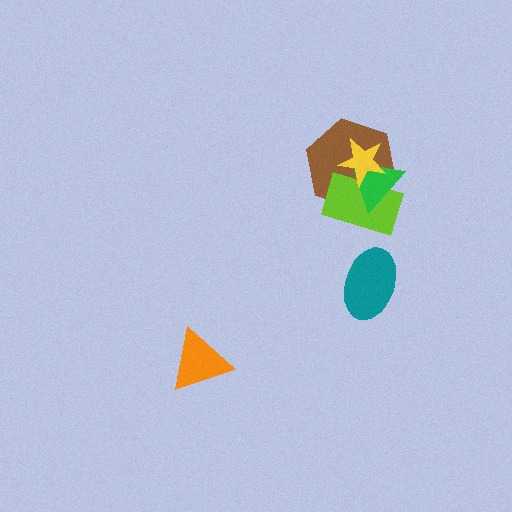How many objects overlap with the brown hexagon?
3 objects overlap with the brown hexagon.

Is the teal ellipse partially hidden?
No, no other shape covers it.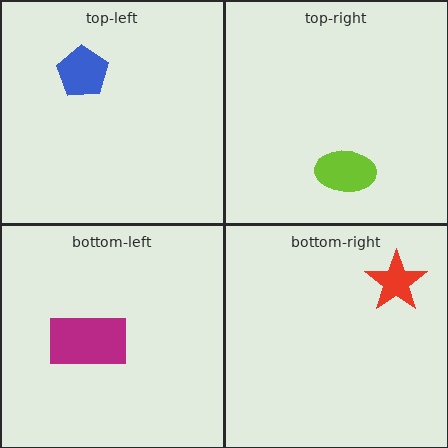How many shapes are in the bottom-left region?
1.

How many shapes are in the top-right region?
1.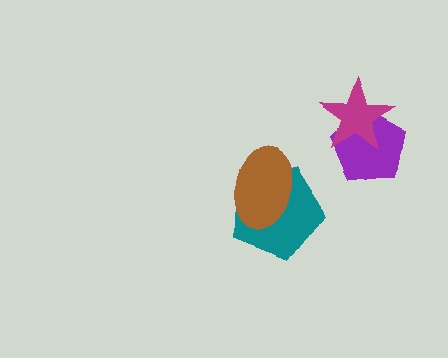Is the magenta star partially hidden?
No, no other shape covers it.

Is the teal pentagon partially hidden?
Yes, it is partially covered by another shape.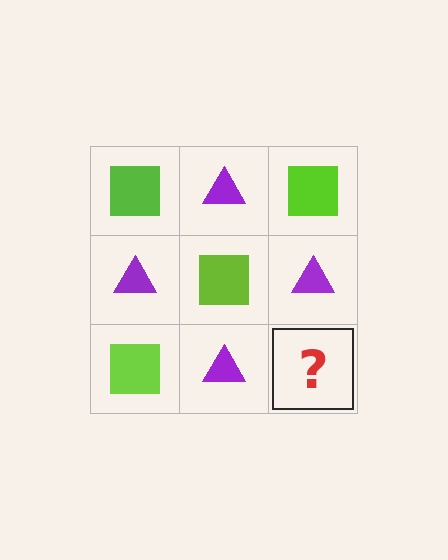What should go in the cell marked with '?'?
The missing cell should contain a lime square.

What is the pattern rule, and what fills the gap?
The rule is that it alternates lime square and purple triangle in a checkerboard pattern. The gap should be filled with a lime square.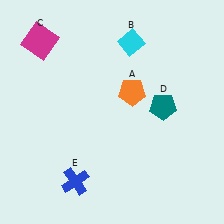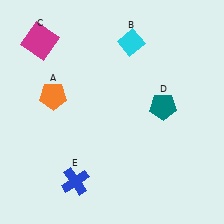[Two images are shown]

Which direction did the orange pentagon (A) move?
The orange pentagon (A) moved left.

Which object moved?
The orange pentagon (A) moved left.